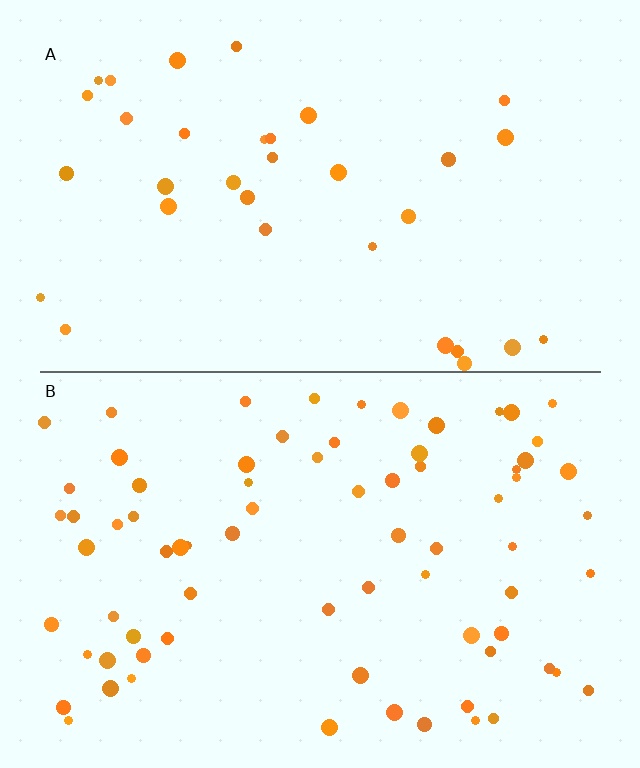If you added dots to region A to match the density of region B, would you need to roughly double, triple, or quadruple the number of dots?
Approximately double.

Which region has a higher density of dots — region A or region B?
B (the bottom).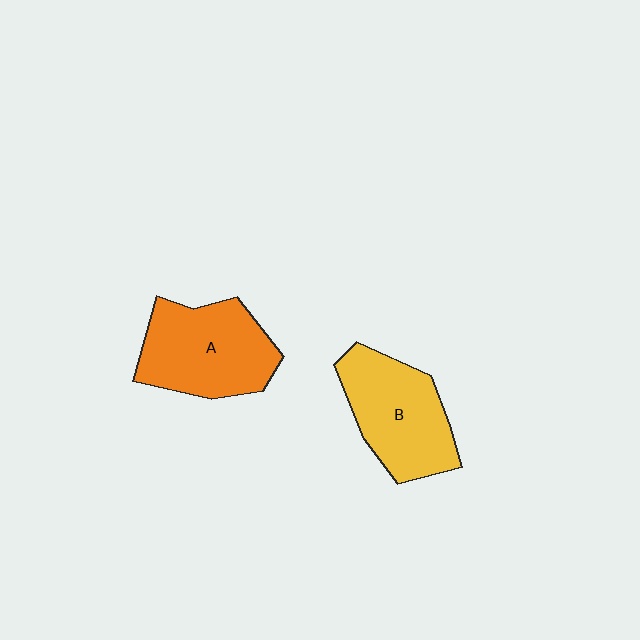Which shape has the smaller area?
Shape B (yellow).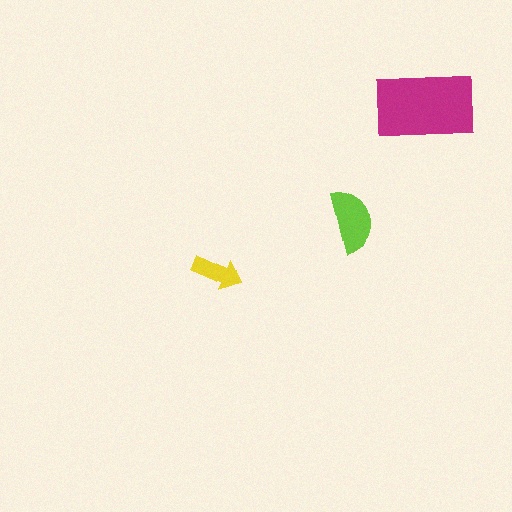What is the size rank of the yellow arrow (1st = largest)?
3rd.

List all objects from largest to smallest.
The magenta rectangle, the lime semicircle, the yellow arrow.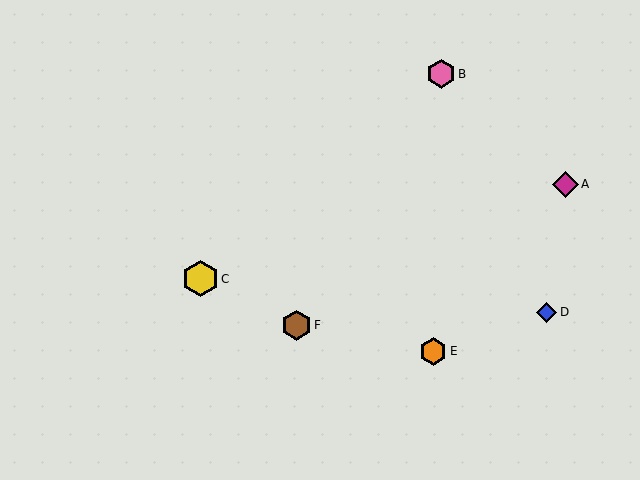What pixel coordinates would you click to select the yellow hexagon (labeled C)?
Click at (200, 279) to select the yellow hexagon C.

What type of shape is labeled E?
Shape E is an orange hexagon.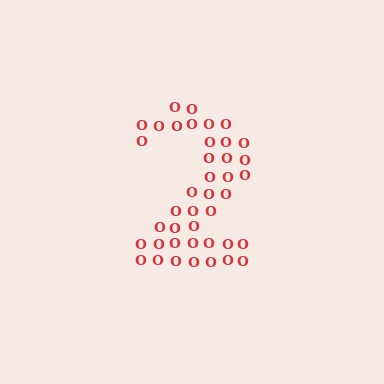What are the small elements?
The small elements are letter O's.